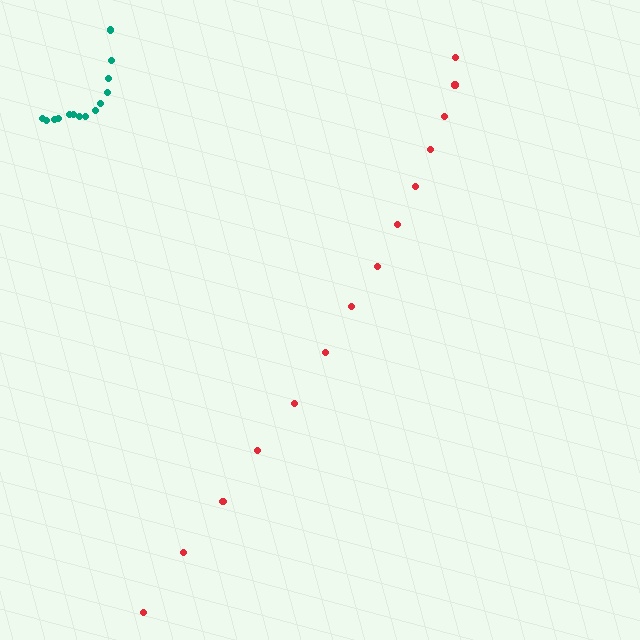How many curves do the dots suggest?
There are 2 distinct paths.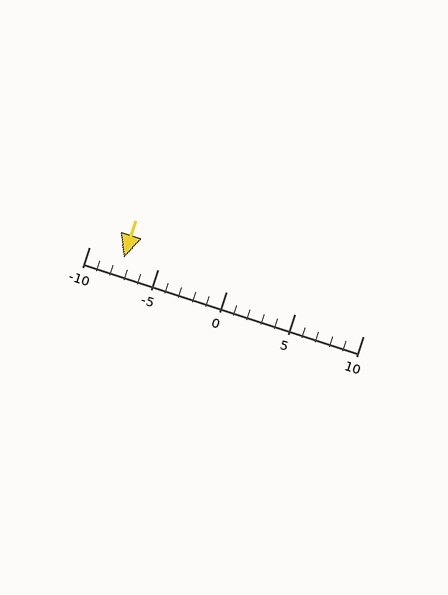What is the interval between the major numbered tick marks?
The major tick marks are spaced 5 units apart.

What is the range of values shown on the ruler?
The ruler shows values from -10 to 10.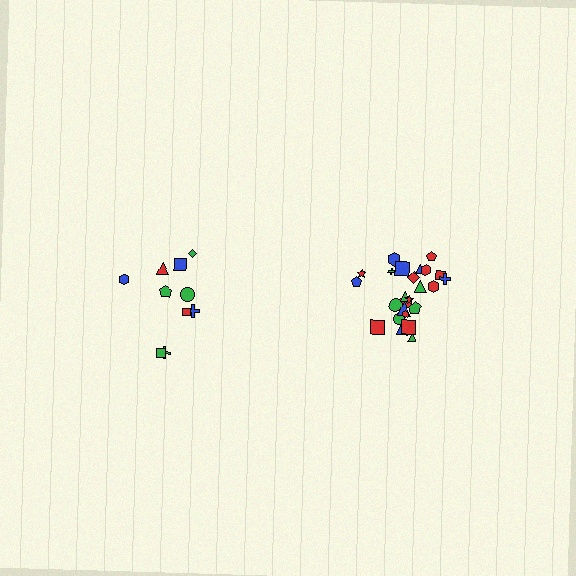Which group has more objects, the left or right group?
The right group.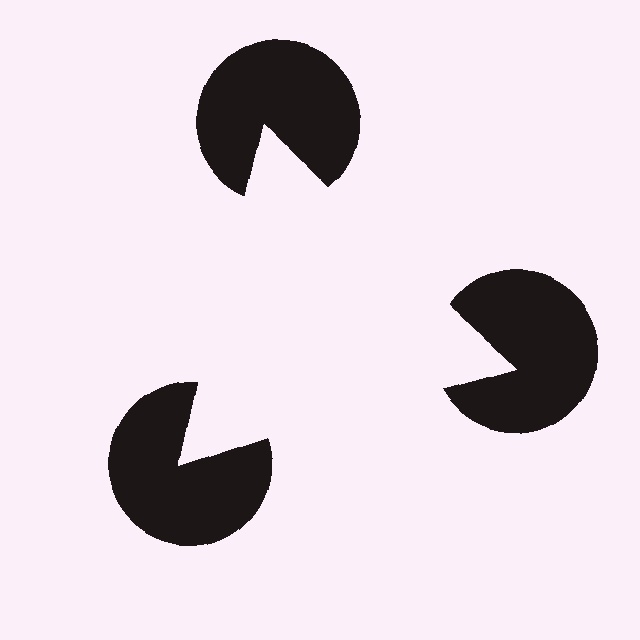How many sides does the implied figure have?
3 sides.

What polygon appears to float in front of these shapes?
An illusory triangle — its edges are inferred from the aligned wedge cuts in the pac-man discs, not physically drawn.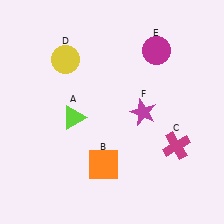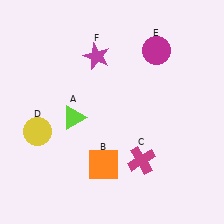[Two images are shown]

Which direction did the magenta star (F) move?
The magenta star (F) moved up.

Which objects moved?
The objects that moved are: the magenta cross (C), the yellow circle (D), the magenta star (F).